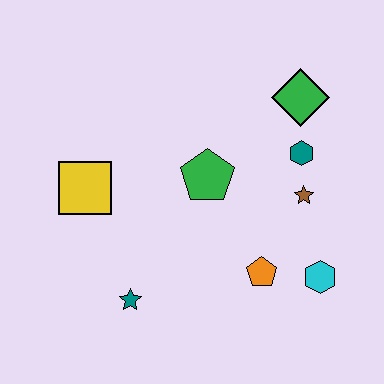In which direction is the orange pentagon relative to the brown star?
The orange pentagon is below the brown star.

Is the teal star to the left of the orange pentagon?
Yes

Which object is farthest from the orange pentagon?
The yellow square is farthest from the orange pentagon.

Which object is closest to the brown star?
The teal hexagon is closest to the brown star.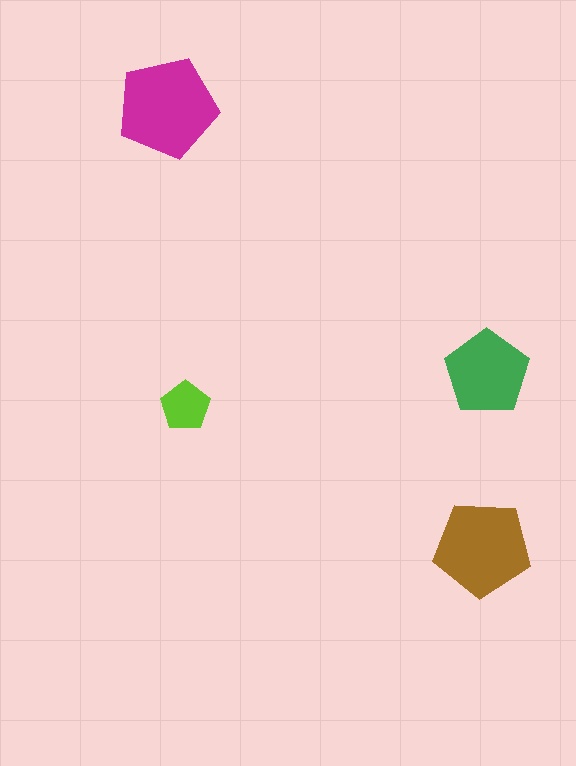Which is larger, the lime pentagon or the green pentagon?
The green one.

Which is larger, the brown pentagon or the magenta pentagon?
The magenta one.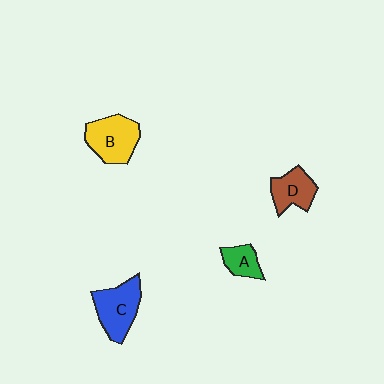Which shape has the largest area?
Shape B (yellow).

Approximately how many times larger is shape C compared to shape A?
Approximately 2.0 times.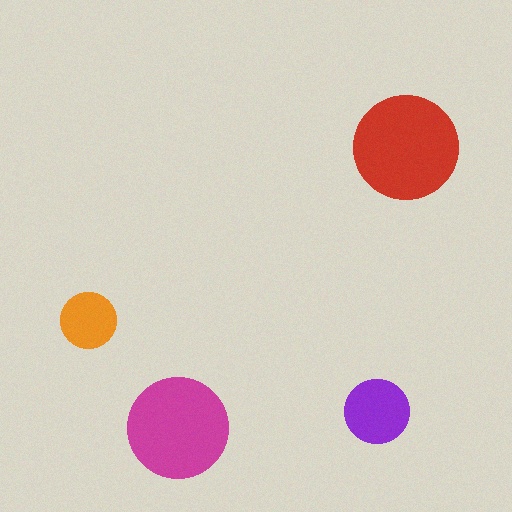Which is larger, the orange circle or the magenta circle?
The magenta one.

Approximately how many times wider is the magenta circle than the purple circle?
About 1.5 times wider.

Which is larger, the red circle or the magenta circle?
The red one.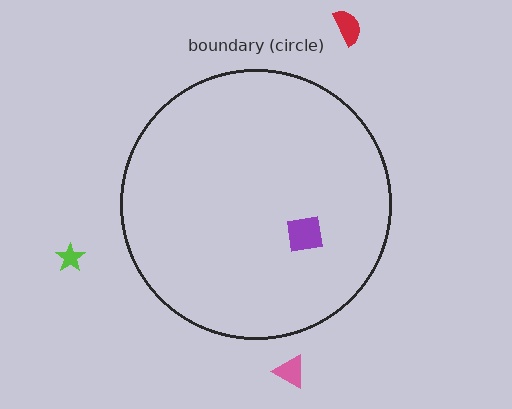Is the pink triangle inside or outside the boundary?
Outside.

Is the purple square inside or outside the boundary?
Inside.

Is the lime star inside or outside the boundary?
Outside.